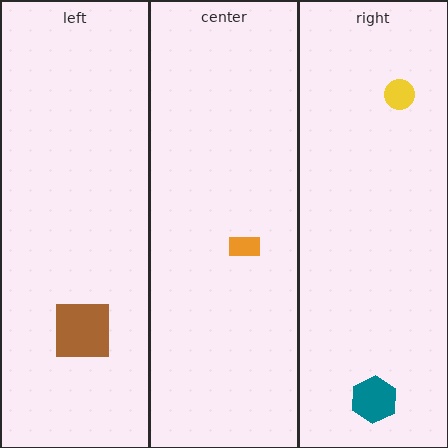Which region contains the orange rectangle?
The center region.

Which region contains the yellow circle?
The right region.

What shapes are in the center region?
The orange rectangle.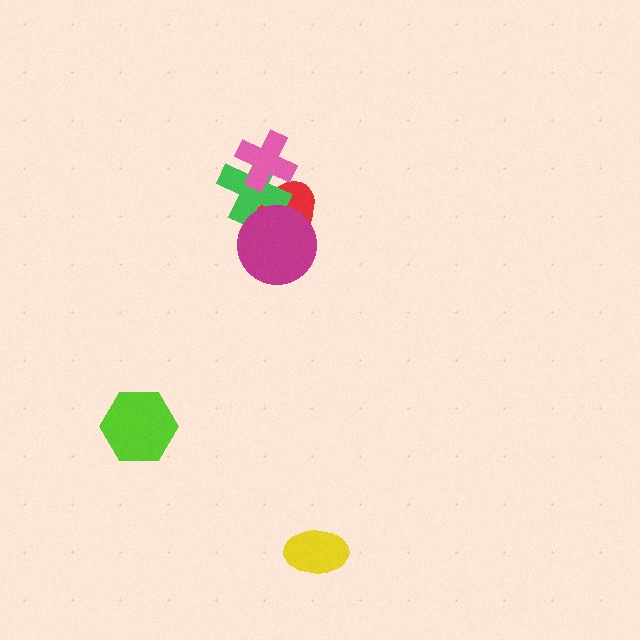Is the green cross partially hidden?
Yes, it is partially covered by another shape.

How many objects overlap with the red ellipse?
3 objects overlap with the red ellipse.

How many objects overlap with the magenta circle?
2 objects overlap with the magenta circle.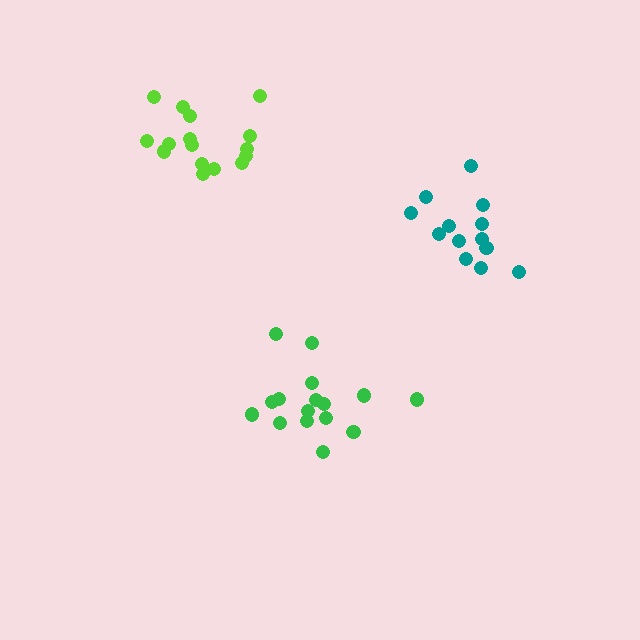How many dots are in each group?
Group 1: 16 dots, Group 2: 13 dots, Group 3: 16 dots (45 total).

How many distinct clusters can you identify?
There are 3 distinct clusters.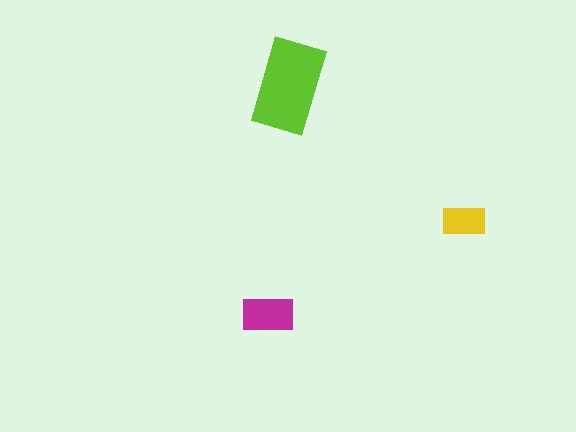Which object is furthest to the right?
The yellow rectangle is rightmost.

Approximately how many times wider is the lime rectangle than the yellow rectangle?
About 2 times wider.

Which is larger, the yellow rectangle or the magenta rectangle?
The magenta one.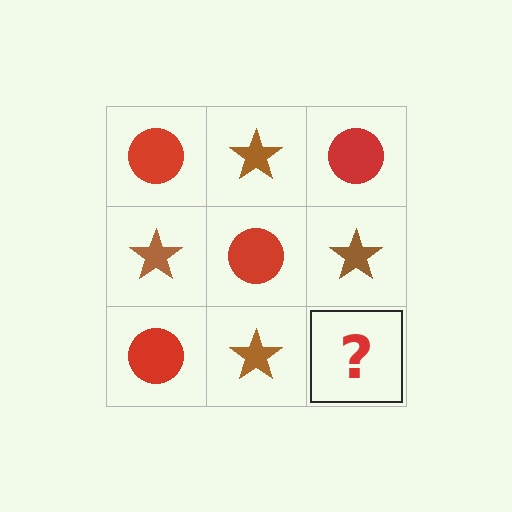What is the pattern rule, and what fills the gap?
The rule is that it alternates red circle and brown star in a checkerboard pattern. The gap should be filled with a red circle.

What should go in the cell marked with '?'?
The missing cell should contain a red circle.